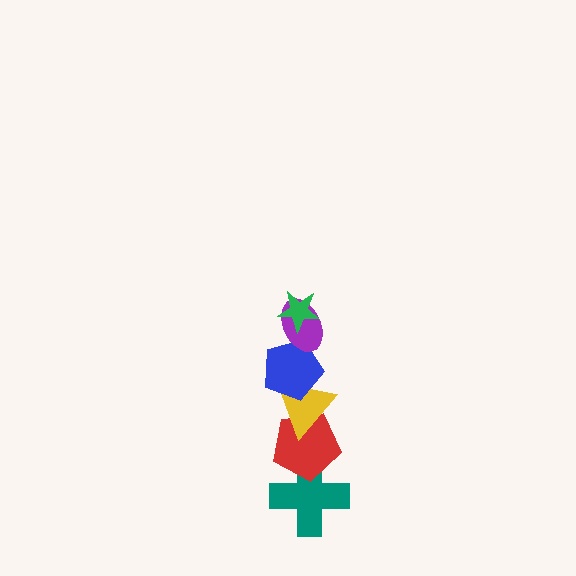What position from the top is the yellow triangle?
The yellow triangle is 4th from the top.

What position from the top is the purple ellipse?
The purple ellipse is 2nd from the top.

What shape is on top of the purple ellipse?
The green star is on top of the purple ellipse.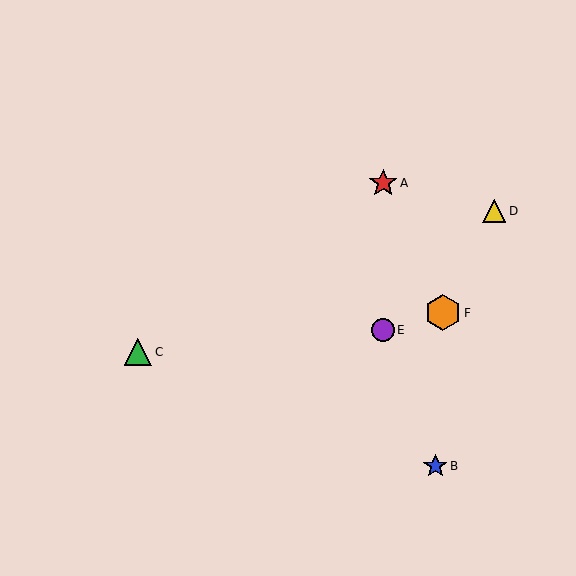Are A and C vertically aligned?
No, A is at x≈383 and C is at x≈138.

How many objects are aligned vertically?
2 objects (A, E) are aligned vertically.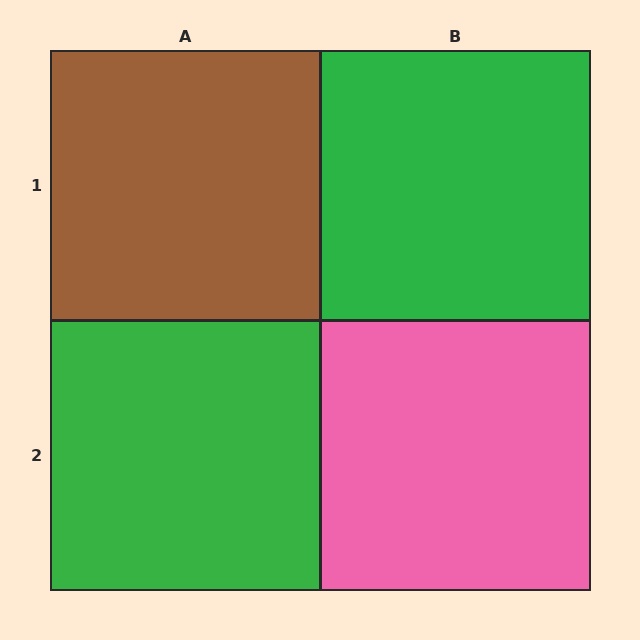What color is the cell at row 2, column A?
Green.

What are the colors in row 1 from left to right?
Brown, green.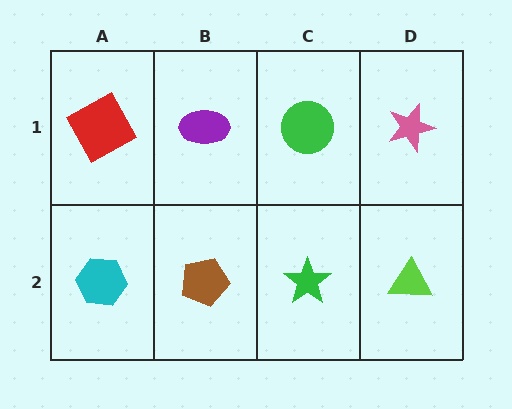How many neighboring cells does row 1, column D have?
2.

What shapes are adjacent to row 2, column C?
A green circle (row 1, column C), a brown pentagon (row 2, column B), a lime triangle (row 2, column D).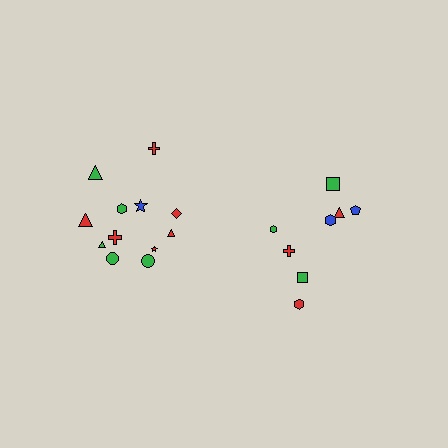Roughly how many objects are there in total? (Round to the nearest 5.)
Roughly 20 objects in total.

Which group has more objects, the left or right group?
The left group.